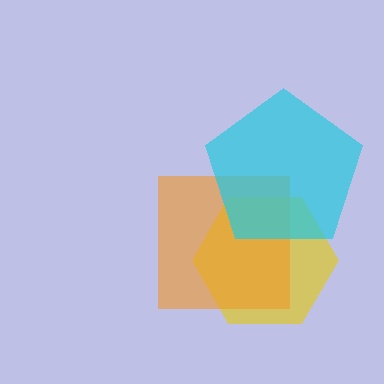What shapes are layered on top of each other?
The layered shapes are: a yellow hexagon, an orange square, a cyan pentagon.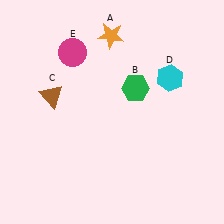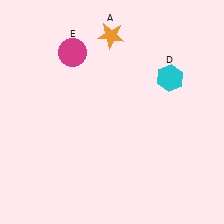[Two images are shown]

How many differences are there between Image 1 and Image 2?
There are 2 differences between the two images.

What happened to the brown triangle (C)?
The brown triangle (C) was removed in Image 2. It was in the top-left area of Image 1.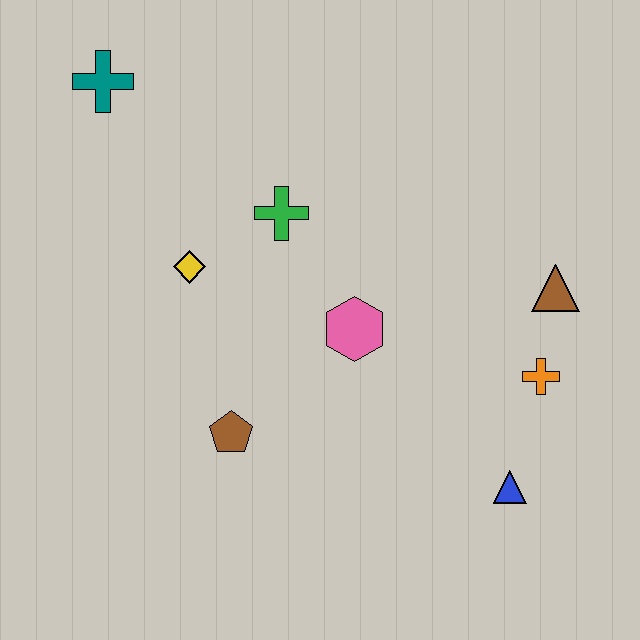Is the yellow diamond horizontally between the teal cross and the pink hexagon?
Yes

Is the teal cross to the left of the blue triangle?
Yes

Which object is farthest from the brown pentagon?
The teal cross is farthest from the brown pentagon.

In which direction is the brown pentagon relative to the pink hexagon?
The brown pentagon is to the left of the pink hexagon.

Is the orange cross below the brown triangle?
Yes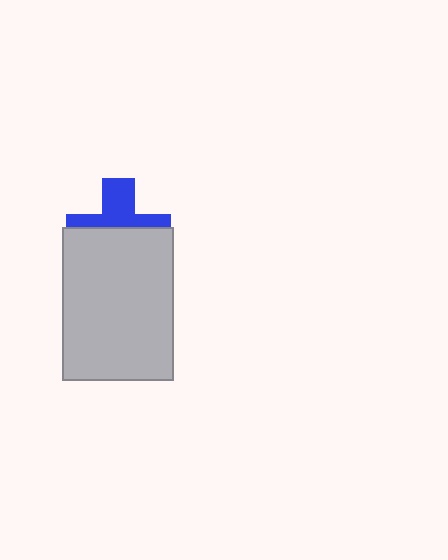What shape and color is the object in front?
The object in front is a light gray rectangle.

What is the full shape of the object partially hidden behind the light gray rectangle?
The partially hidden object is a blue cross.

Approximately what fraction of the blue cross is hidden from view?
Roughly 55% of the blue cross is hidden behind the light gray rectangle.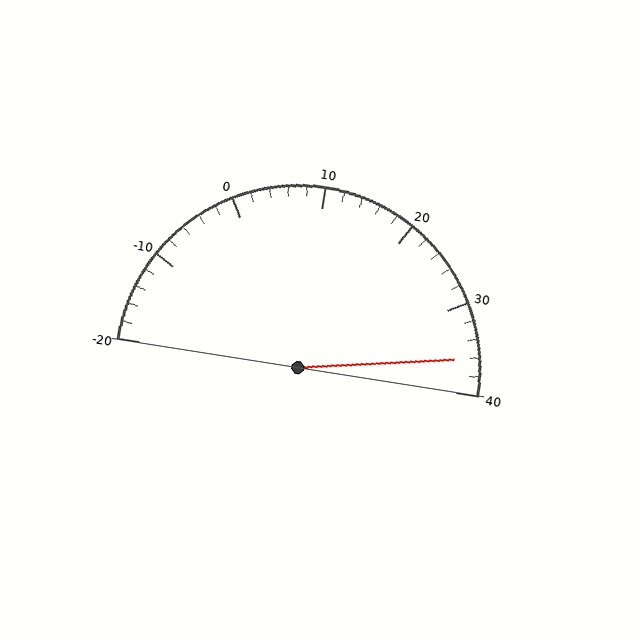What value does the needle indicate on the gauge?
The needle indicates approximately 36.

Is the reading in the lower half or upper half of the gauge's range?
The reading is in the upper half of the range (-20 to 40).